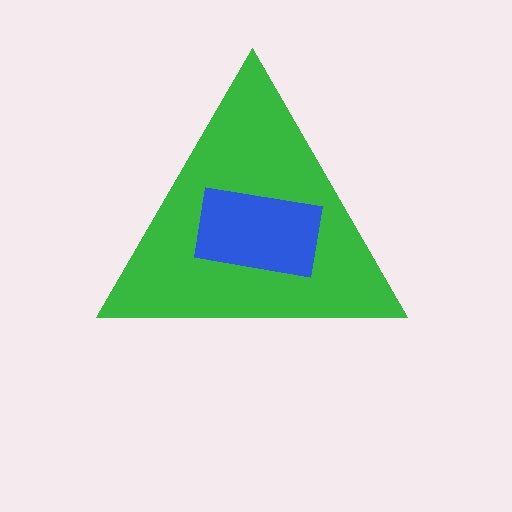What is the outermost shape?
The green triangle.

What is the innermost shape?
The blue rectangle.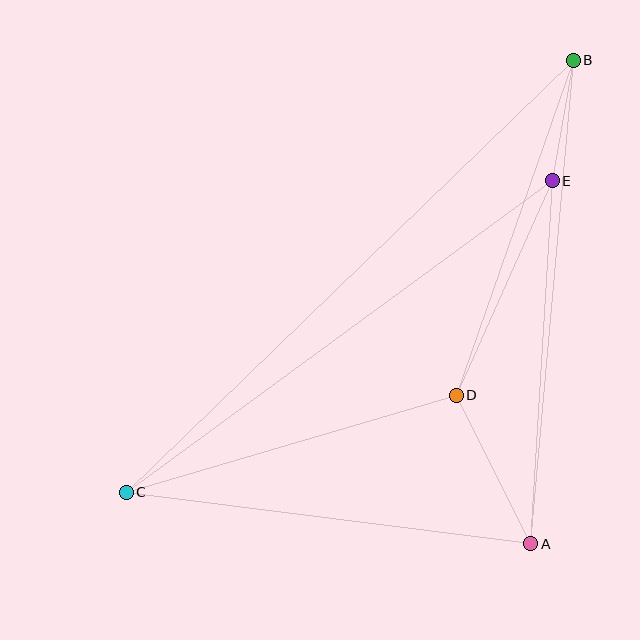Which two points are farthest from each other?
Points B and C are farthest from each other.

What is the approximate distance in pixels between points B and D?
The distance between B and D is approximately 355 pixels.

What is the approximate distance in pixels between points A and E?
The distance between A and E is approximately 364 pixels.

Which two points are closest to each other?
Points B and E are closest to each other.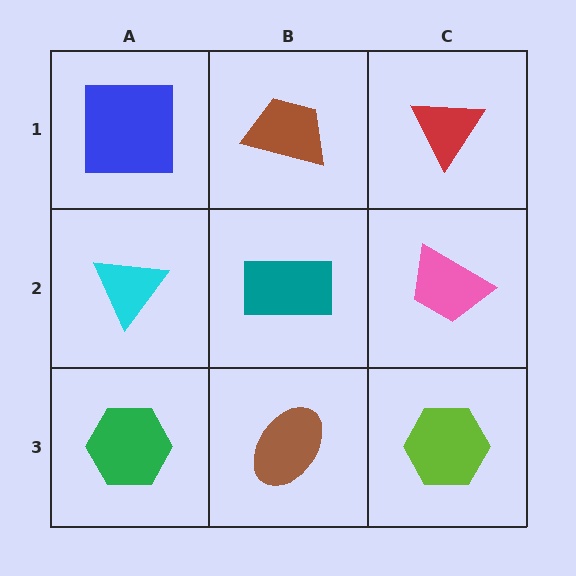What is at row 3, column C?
A lime hexagon.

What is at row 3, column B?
A brown ellipse.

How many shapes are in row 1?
3 shapes.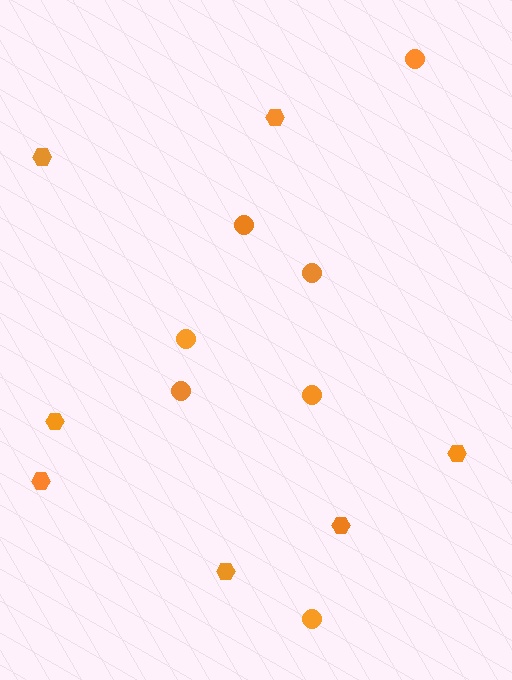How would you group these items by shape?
There are 2 groups: one group of hexagons (7) and one group of circles (7).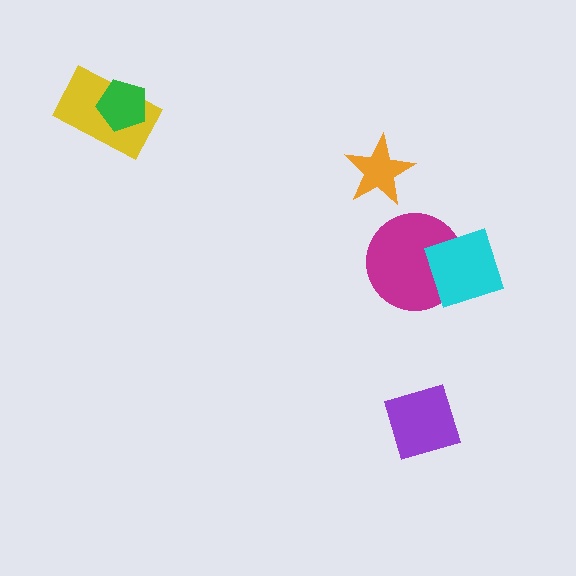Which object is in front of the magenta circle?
The cyan diamond is in front of the magenta circle.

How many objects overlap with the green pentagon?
1 object overlaps with the green pentagon.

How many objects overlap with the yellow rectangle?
1 object overlaps with the yellow rectangle.